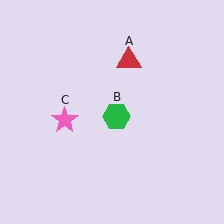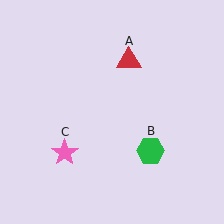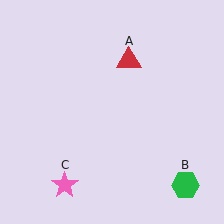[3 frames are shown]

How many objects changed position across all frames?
2 objects changed position: green hexagon (object B), pink star (object C).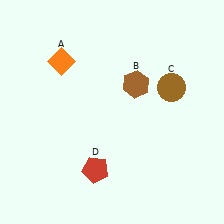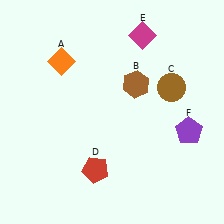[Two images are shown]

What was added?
A magenta diamond (E), a purple pentagon (F) were added in Image 2.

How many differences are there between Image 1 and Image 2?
There are 2 differences between the two images.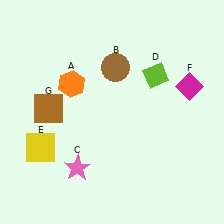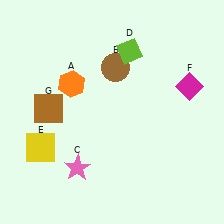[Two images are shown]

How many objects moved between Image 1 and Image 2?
1 object moved between the two images.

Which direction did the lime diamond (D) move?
The lime diamond (D) moved left.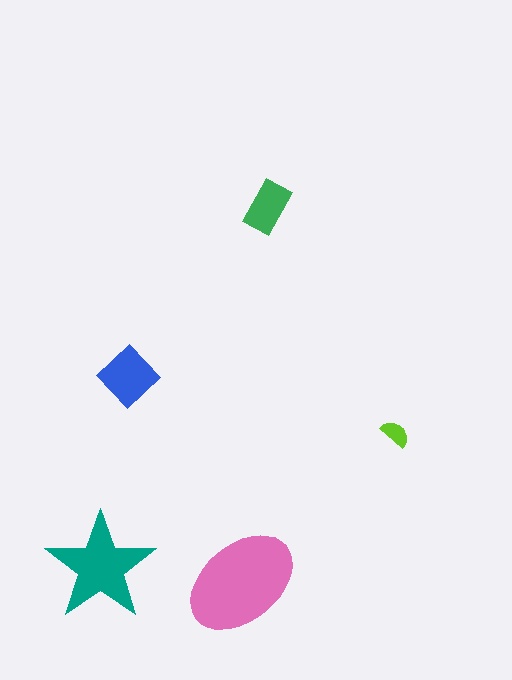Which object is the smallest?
The lime semicircle.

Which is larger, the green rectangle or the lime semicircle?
The green rectangle.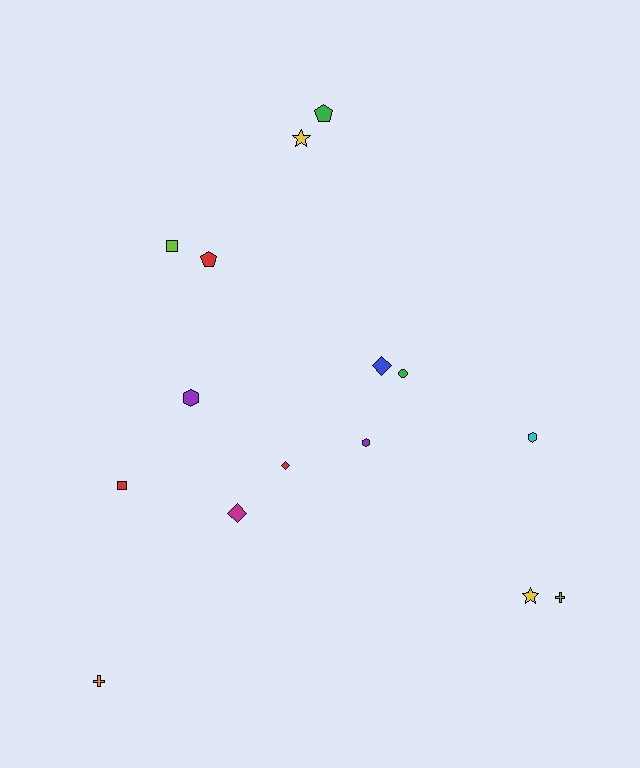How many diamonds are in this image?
There are 3 diamonds.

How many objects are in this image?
There are 15 objects.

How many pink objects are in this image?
There are no pink objects.